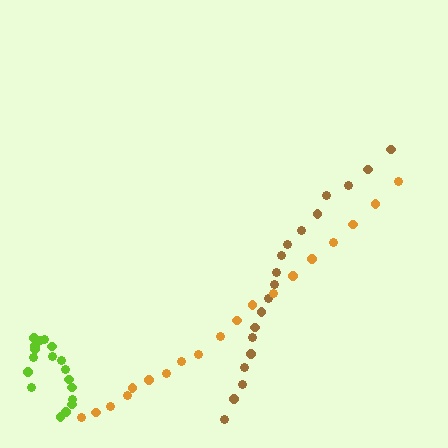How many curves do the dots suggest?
There are 3 distinct paths.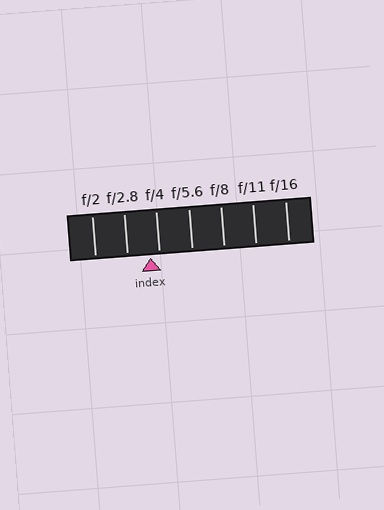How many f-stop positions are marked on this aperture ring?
There are 7 f-stop positions marked.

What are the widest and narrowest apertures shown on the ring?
The widest aperture shown is f/2 and the narrowest is f/16.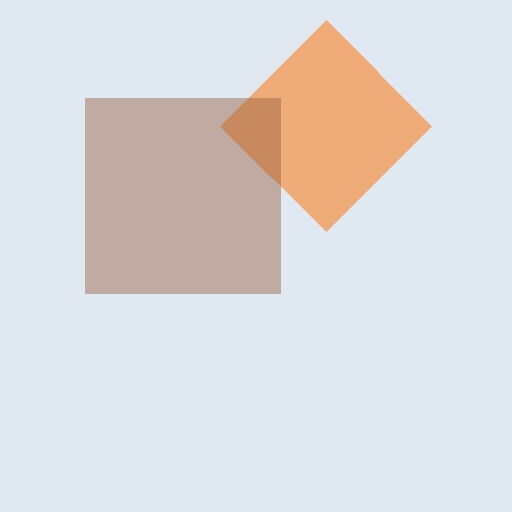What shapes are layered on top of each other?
The layered shapes are: an orange diamond, a brown square.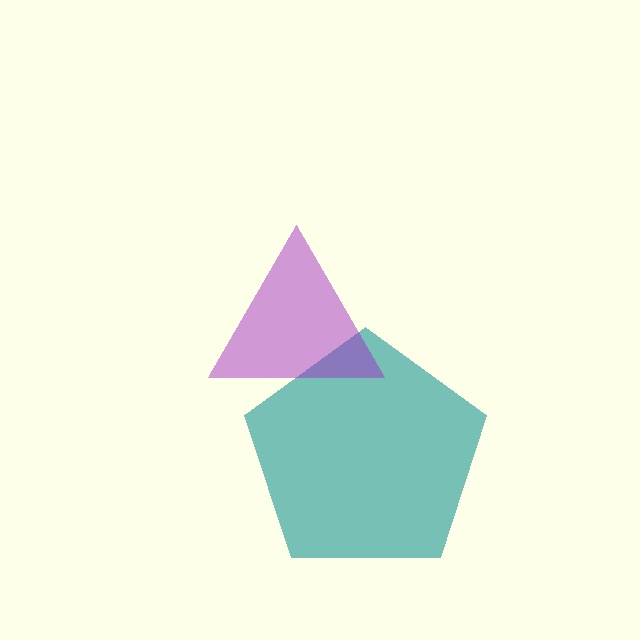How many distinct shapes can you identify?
There are 2 distinct shapes: a teal pentagon, a purple triangle.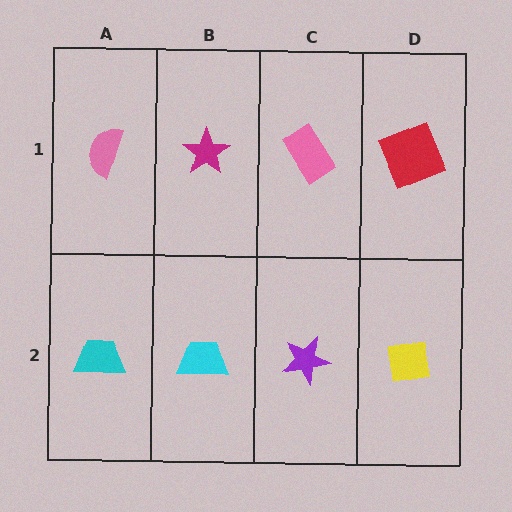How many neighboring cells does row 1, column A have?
2.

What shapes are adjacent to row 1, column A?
A cyan trapezoid (row 2, column A), a magenta star (row 1, column B).